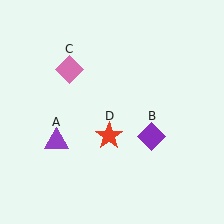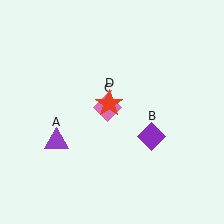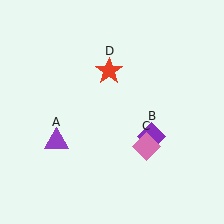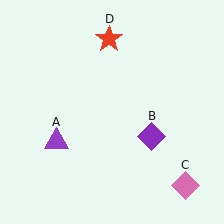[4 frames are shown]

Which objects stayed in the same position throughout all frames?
Purple triangle (object A) and purple diamond (object B) remained stationary.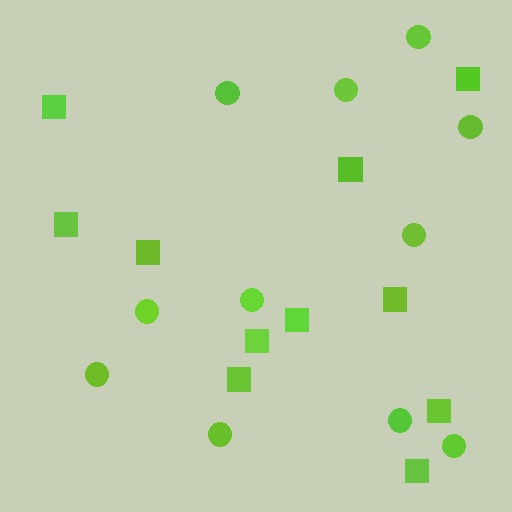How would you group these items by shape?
There are 2 groups: one group of squares (11) and one group of circles (11).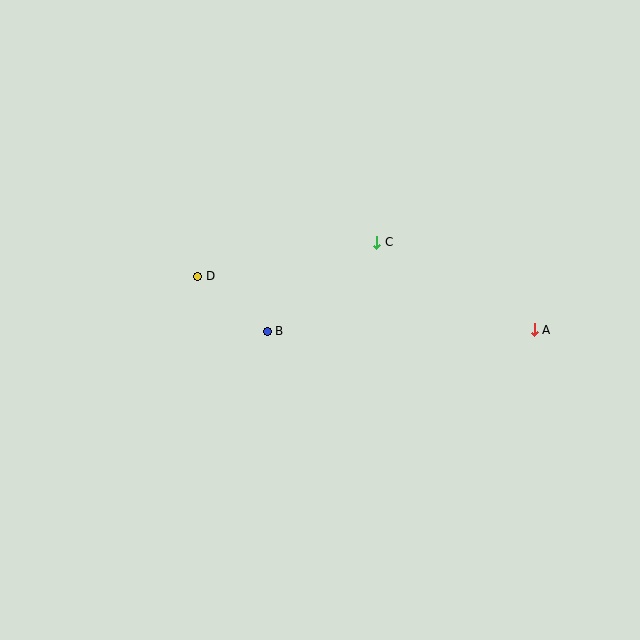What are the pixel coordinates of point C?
Point C is at (377, 242).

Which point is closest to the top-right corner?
Point A is closest to the top-right corner.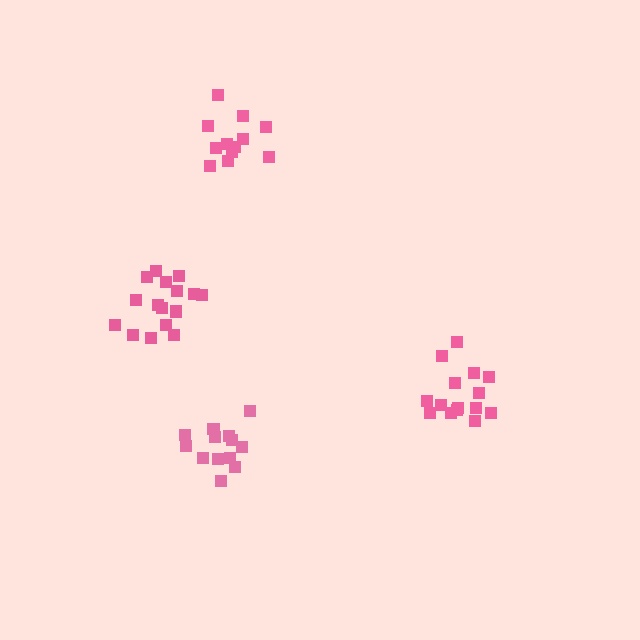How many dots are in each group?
Group 1: 13 dots, Group 2: 15 dots, Group 3: 12 dots, Group 4: 16 dots (56 total).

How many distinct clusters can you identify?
There are 4 distinct clusters.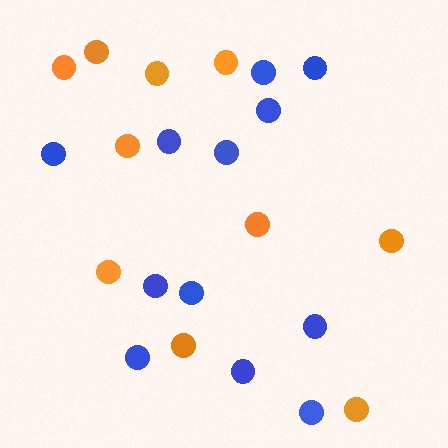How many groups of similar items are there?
There are 2 groups: one group of orange circles (10) and one group of blue circles (12).